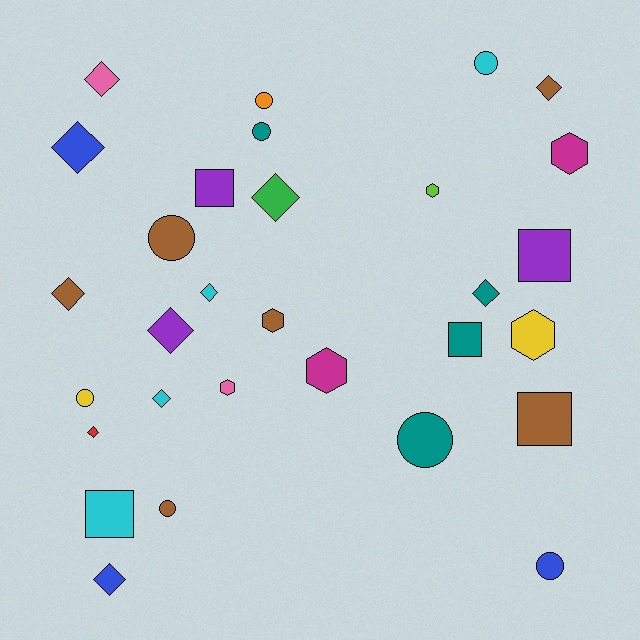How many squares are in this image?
There are 5 squares.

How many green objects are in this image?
There is 1 green object.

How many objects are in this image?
There are 30 objects.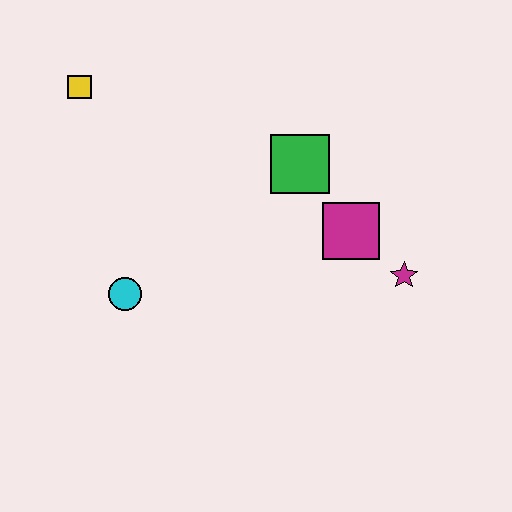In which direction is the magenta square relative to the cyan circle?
The magenta square is to the right of the cyan circle.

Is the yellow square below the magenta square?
No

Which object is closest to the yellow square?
The cyan circle is closest to the yellow square.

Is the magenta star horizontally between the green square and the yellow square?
No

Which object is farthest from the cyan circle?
The magenta star is farthest from the cyan circle.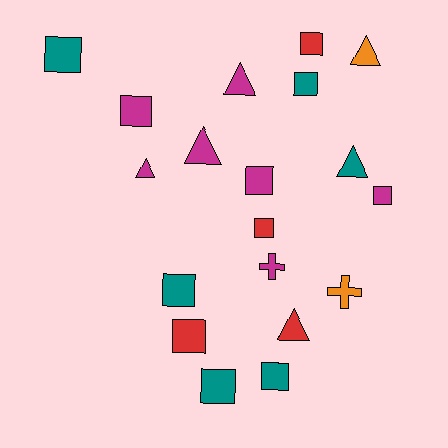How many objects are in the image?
There are 19 objects.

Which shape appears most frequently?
Square, with 11 objects.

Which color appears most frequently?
Magenta, with 7 objects.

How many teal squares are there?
There are 5 teal squares.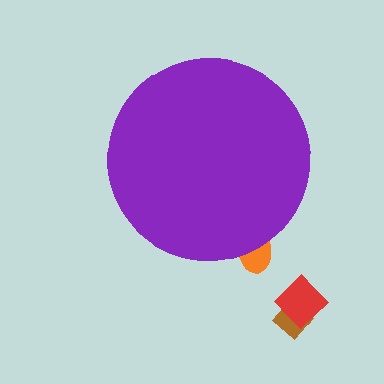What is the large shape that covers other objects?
A purple circle.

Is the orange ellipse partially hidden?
Yes, the orange ellipse is partially hidden behind the purple circle.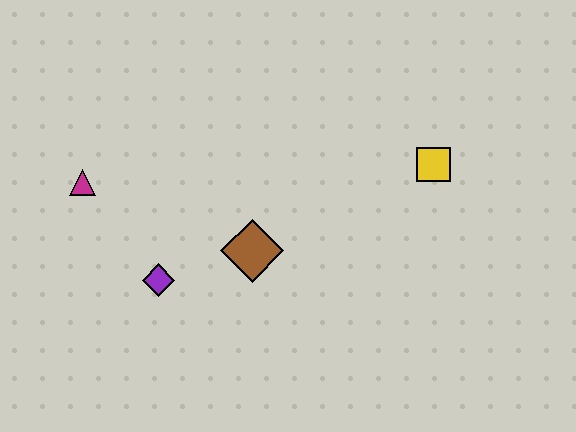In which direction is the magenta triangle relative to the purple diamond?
The magenta triangle is above the purple diamond.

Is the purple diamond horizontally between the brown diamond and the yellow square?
No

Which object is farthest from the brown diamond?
The yellow square is farthest from the brown diamond.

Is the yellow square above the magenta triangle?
Yes